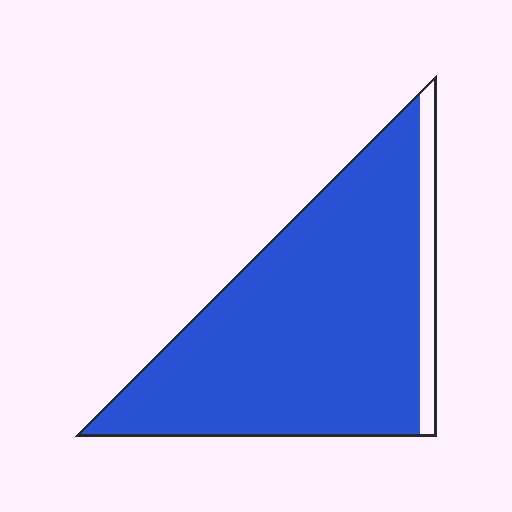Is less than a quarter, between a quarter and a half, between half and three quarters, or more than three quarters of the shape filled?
More than three quarters.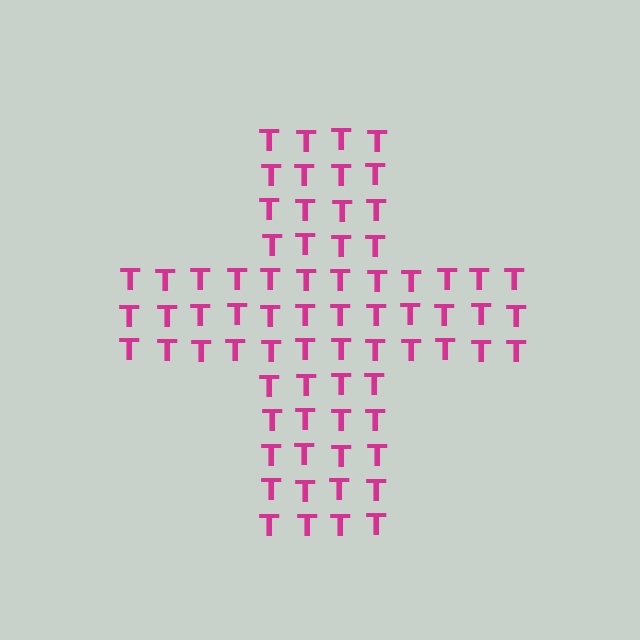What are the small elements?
The small elements are letter T's.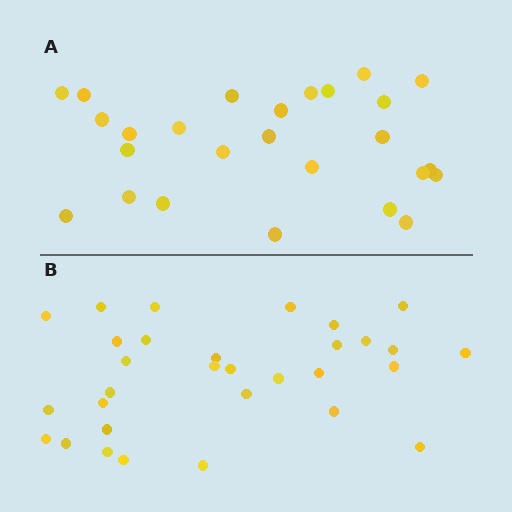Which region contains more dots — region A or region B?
Region B (the bottom region) has more dots.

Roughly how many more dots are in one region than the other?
Region B has about 5 more dots than region A.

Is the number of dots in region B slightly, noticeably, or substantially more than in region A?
Region B has only slightly more — the two regions are fairly close. The ratio is roughly 1.2 to 1.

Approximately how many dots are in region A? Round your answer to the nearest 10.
About 30 dots. (The exact count is 26, which rounds to 30.)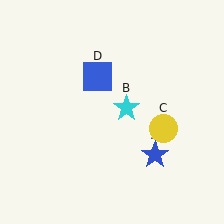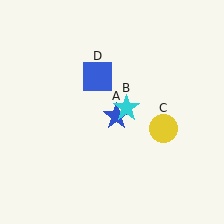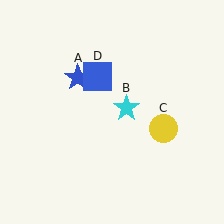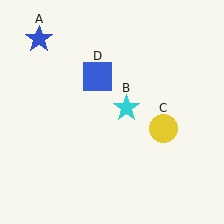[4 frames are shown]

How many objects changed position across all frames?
1 object changed position: blue star (object A).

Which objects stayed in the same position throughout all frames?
Cyan star (object B) and yellow circle (object C) and blue square (object D) remained stationary.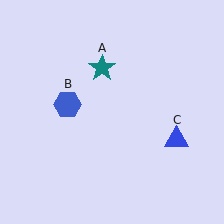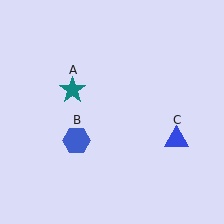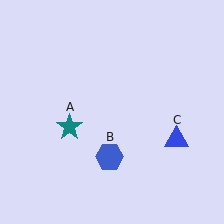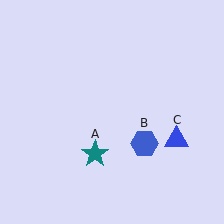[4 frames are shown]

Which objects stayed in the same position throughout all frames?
Blue triangle (object C) remained stationary.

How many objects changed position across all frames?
2 objects changed position: teal star (object A), blue hexagon (object B).